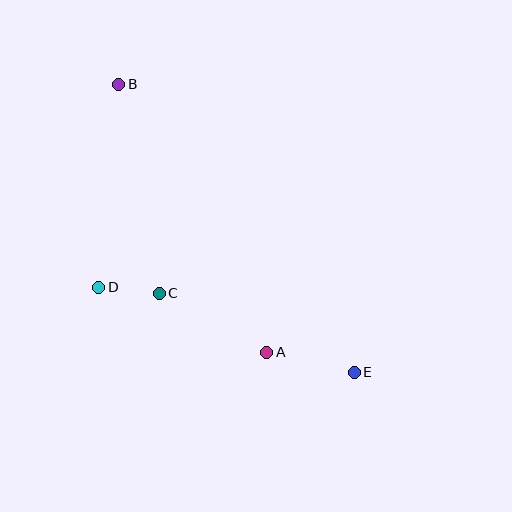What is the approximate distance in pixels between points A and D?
The distance between A and D is approximately 180 pixels.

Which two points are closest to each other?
Points C and D are closest to each other.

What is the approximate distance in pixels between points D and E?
The distance between D and E is approximately 269 pixels.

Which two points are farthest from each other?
Points B and E are farthest from each other.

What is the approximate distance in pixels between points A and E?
The distance between A and E is approximately 90 pixels.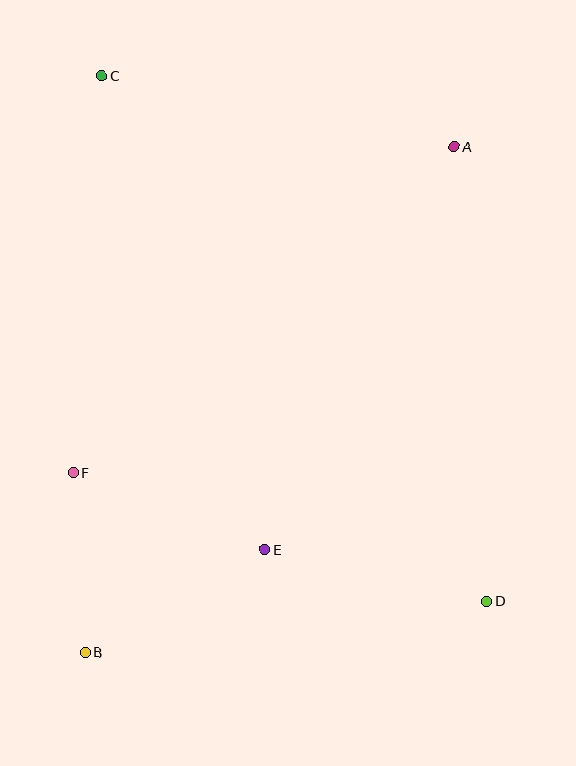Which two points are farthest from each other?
Points C and D are farthest from each other.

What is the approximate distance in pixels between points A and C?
The distance between A and C is approximately 360 pixels.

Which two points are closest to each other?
Points B and F are closest to each other.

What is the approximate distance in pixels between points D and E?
The distance between D and E is approximately 228 pixels.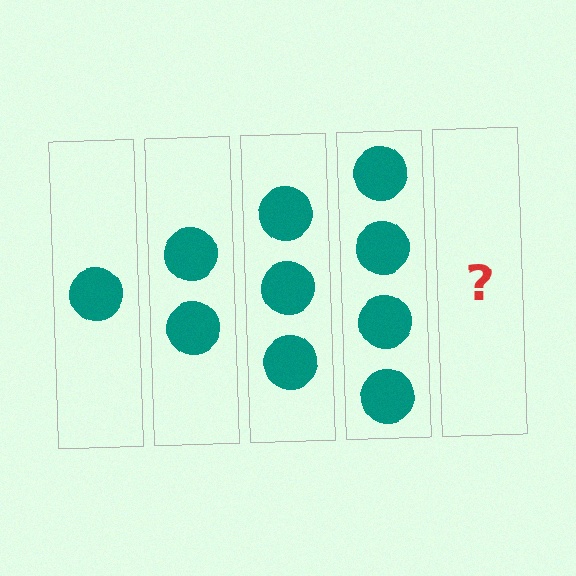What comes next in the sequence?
The next element should be 5 circles.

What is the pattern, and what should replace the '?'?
The pattern is that each step adds one more circle. The '?' should be 5 circles.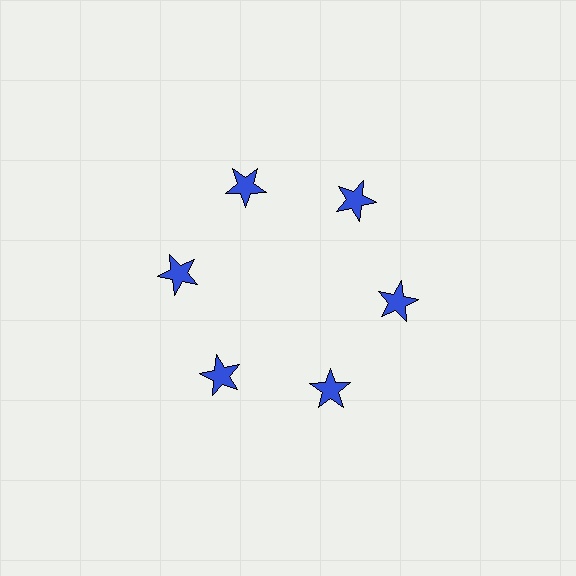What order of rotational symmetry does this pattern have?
This pattern has 6-fold rotational symmetry.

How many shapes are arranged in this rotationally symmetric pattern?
There are 6 shapes, arranged in 6 groups of 1.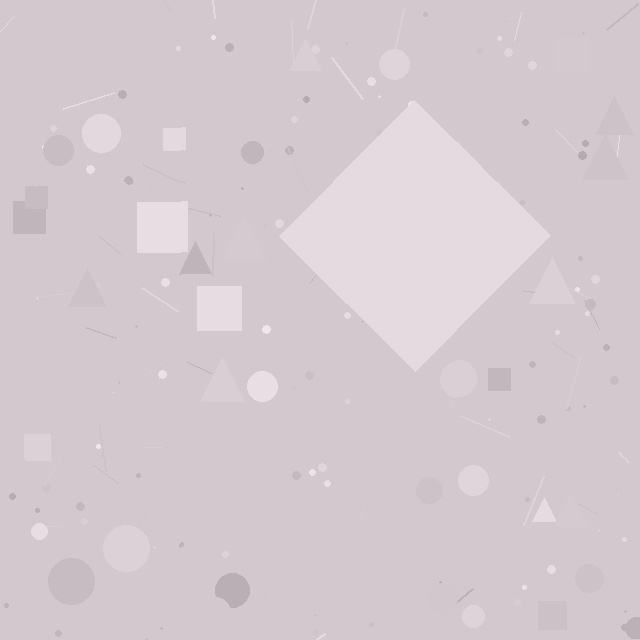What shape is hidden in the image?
A diamond is hidden in the image.